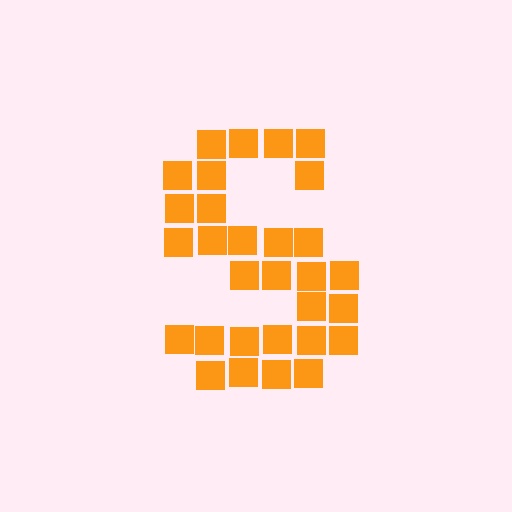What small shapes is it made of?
It is made of small squares.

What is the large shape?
The large shape is the letter S.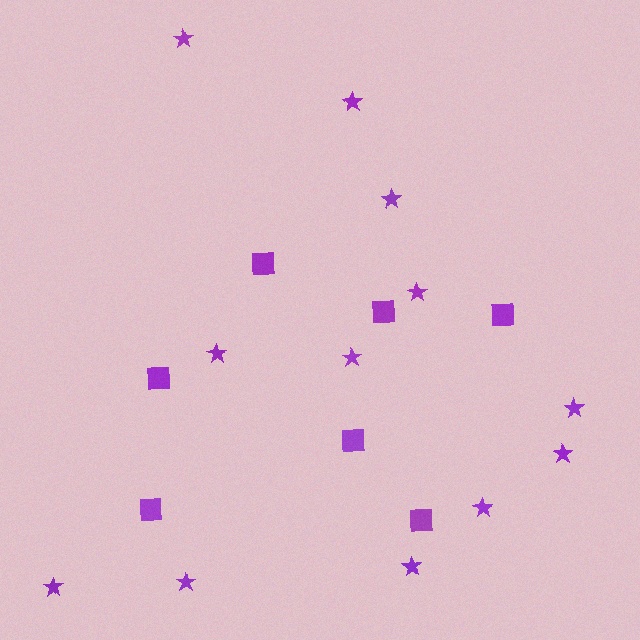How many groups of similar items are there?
There are 2 groups: one group of squares (7) and one group of stars (12).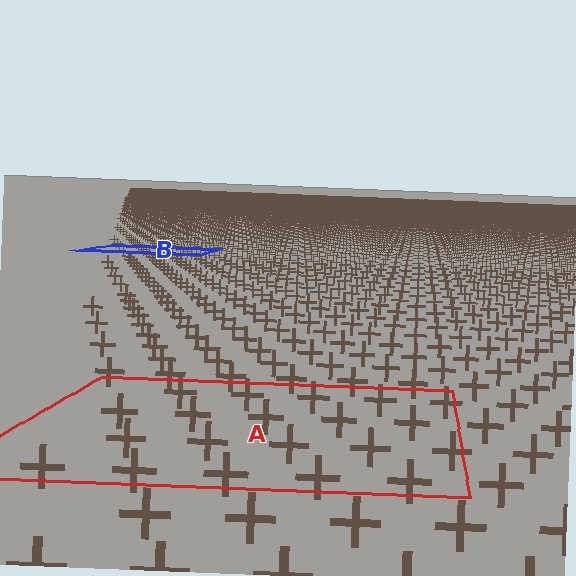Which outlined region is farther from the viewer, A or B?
Region B is farther from the viewer — the texture elements inside it appear smaller and more densely packed.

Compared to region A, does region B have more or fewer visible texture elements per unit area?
Region B has more texture elements per unit area — they are packed more densely because it is farther away.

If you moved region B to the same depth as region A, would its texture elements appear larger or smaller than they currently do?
They would appear larger. At a closer depth, the same texture elements are projected at a bigger on-screen size.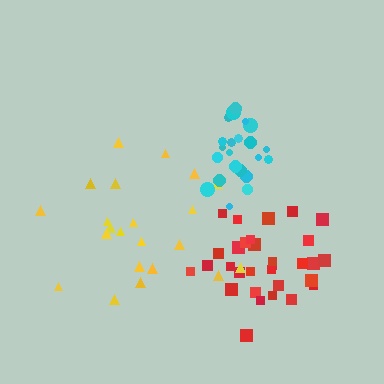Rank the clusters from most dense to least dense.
cyan, red, yellow.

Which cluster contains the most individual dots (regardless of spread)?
Red (31).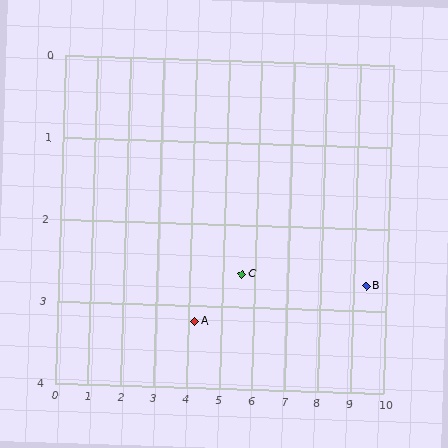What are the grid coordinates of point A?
Point A is at approximately (4.2, 3.2).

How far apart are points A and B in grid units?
Points A and B are about 5.2 grid units apart.